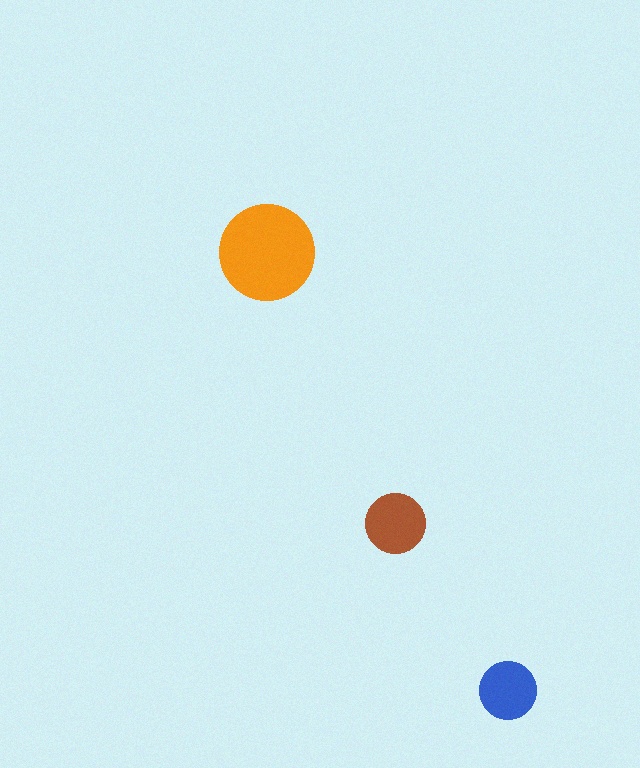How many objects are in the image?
There are 3 objects in the image.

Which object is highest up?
The orange circle is topmost.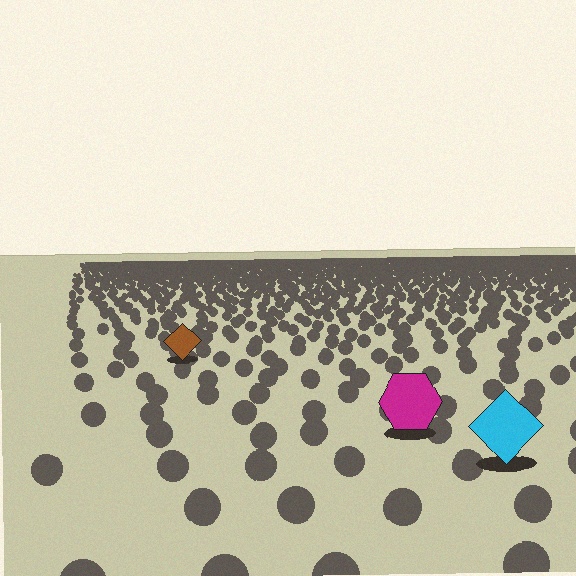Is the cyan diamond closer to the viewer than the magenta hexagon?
Yes. The cyan diamond is closer — you can tell from the texture gradient: the ground texture is coarser near it.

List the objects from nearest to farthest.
From nearest to farthest: the cyan diamond, the magenta hexagon, the brown diamond.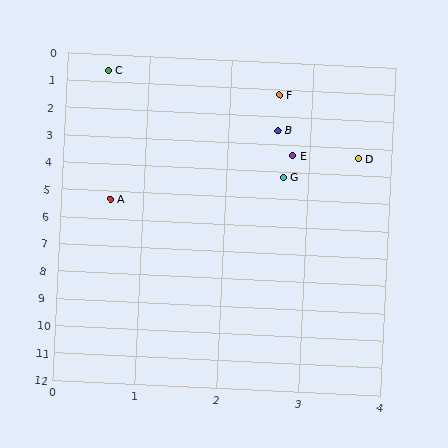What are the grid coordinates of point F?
Point F is at approximately (2.6, 1.2).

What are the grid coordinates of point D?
Point D is at approximately (3.6, 3.4).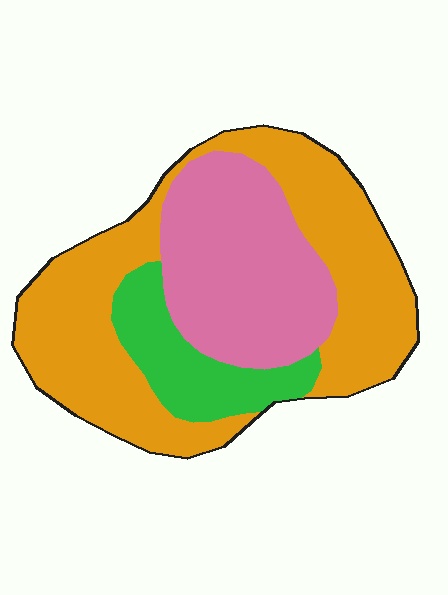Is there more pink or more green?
Pink.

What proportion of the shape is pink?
Pink takes up about one third (1/3) of the shape.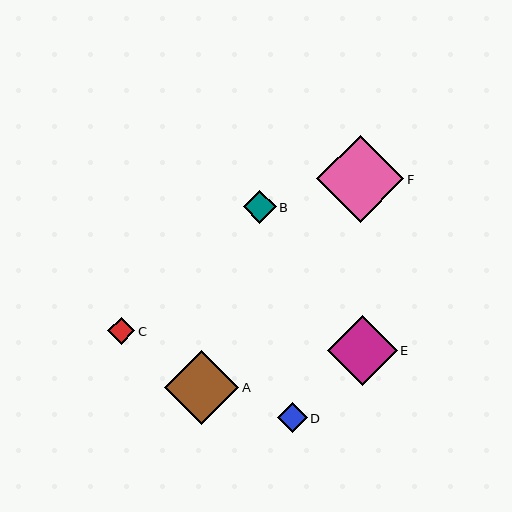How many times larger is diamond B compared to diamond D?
Diamond B is approximately 1.1 times the size of diamond D.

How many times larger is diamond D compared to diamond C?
Diamond D is approximately 1.1 times the size of diamond C.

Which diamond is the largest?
Diamond F is the largest with a size of approximately 87 pixels.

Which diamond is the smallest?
Diamond C is the smallest with a size of approximately 27 pixels.